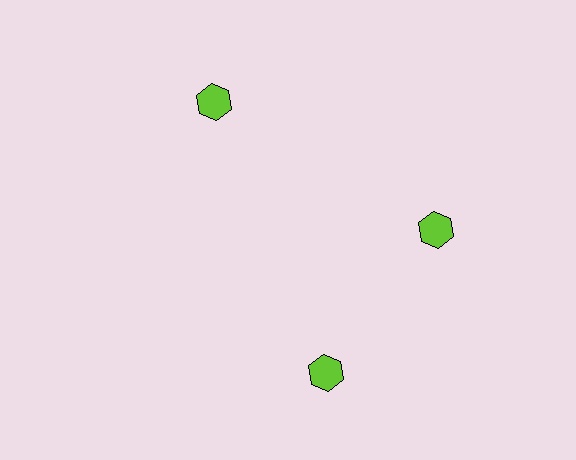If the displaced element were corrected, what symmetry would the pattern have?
It would have 3-fold rotational symmetry — the pattern would map onto itself every 120 degrees.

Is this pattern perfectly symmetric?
No. The 3 lime hexagons are arranged in a ring, but one element near the 7 o'clock position is rotated out of alignment along the ring, breaking the 3-fold rotational symmetry.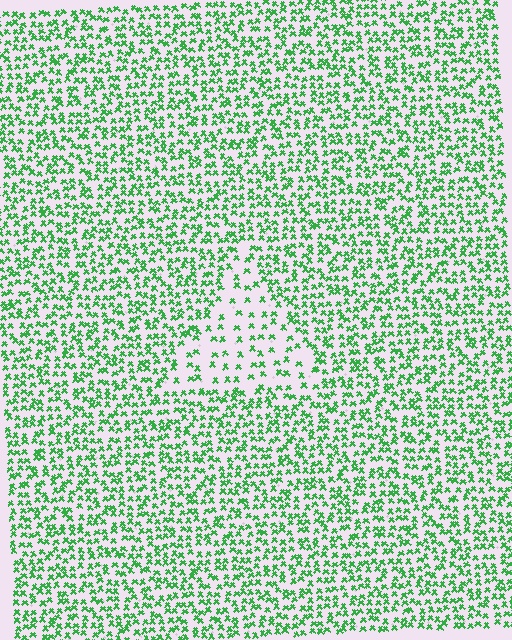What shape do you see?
I see a triangle.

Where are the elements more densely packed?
The elements are more densely packed outside the triangle boundary.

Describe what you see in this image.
The image contains small green elements arranged at two different densities. A triangle-shaped region is visible where the elements are less densely packed than the surrounding area.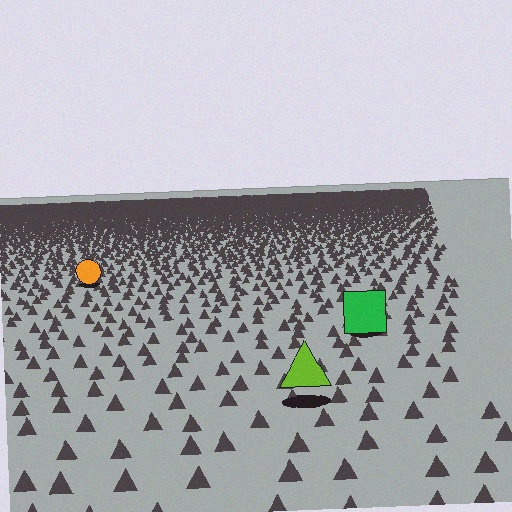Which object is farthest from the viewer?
The orange circle is farthest from the viewer. It appears smaller and the ground texture around it is denser.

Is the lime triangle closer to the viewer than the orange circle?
Yes. The lime triangle is closer — you can tell from the texture gradient: the ground texture is coarser near it.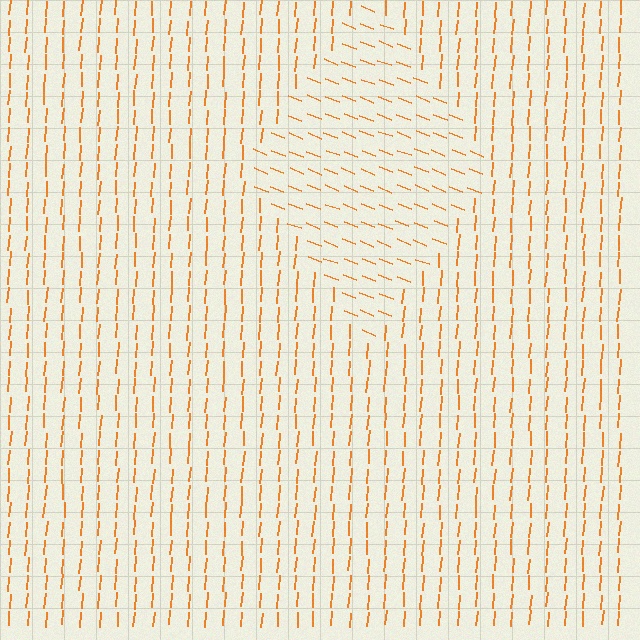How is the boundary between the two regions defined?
The boundary is defined purely by a change in line orientation (approximately 73 degrees difference). All lines are the same color and thickness.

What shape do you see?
I see a diamond.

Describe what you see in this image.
The image is filled with small orange line segments. A diamond region in the image has lines oriented differently from the surrounding lines, creating a visible texture boundary.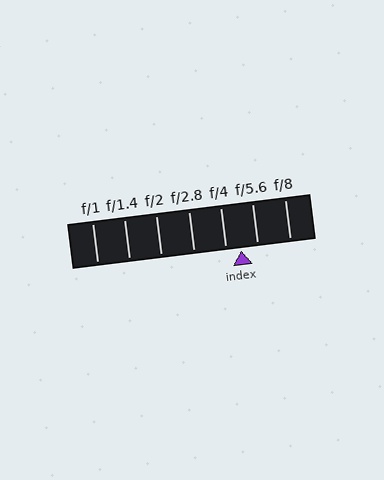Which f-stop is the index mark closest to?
The index mark is closest to f/4.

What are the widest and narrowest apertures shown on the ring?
The widest aperture shown is f/1 and the narrowest is f/8.